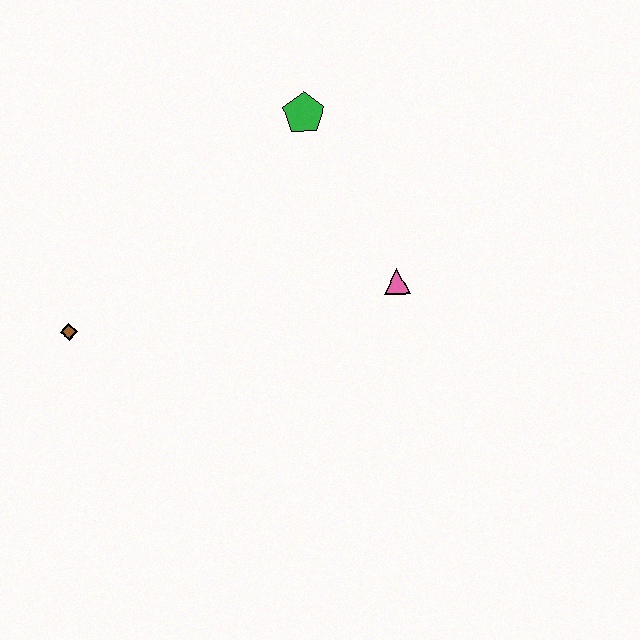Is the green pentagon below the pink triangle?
No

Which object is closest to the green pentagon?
The pink triangle is closest to the green pentagon.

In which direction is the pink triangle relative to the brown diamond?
The pink triangle is to the right of the brown diamond.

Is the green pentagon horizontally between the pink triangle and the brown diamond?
Yes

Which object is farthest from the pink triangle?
The brown diamond is farthest from the pink triangle.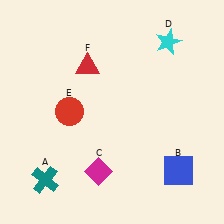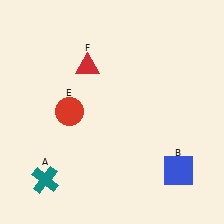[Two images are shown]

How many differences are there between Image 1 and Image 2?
There are 2 differences between the two images.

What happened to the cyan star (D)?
The cyan star (D) was removed in Image 2. It was in the top-right area of Image 1.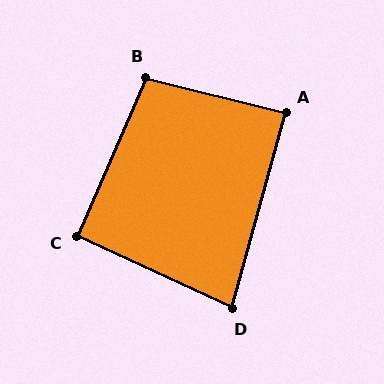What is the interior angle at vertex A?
Approximately 89 degrees (approximately right).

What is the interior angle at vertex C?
Approximately 91 degrees (approximately right).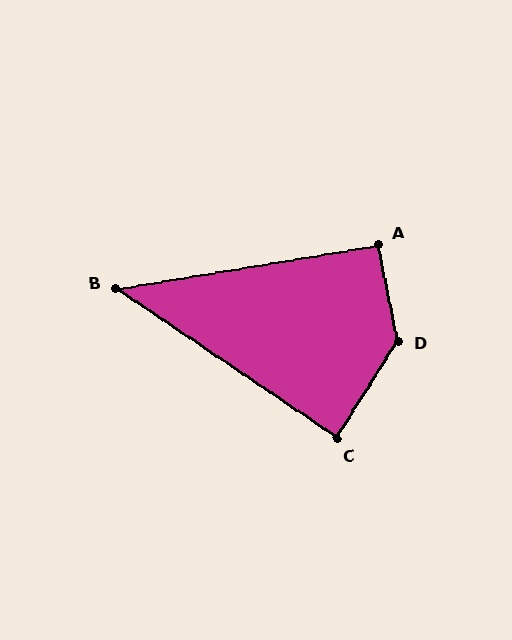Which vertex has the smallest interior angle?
B, at approximately 44 degrees.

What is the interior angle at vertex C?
Approximately 88 degrees (approximately right).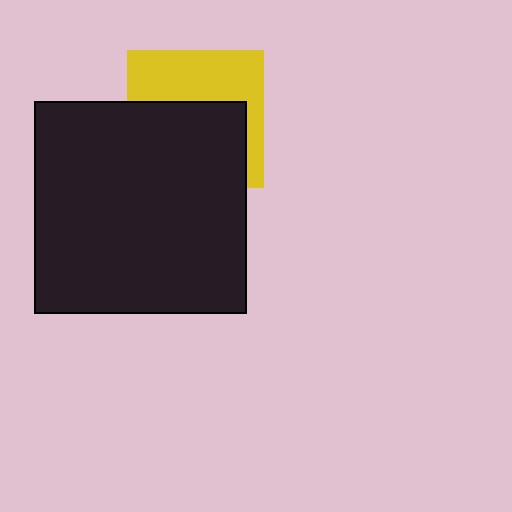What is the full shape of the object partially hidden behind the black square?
The partially hidden object is a yellow square.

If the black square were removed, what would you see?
You would see the complete yellow square.